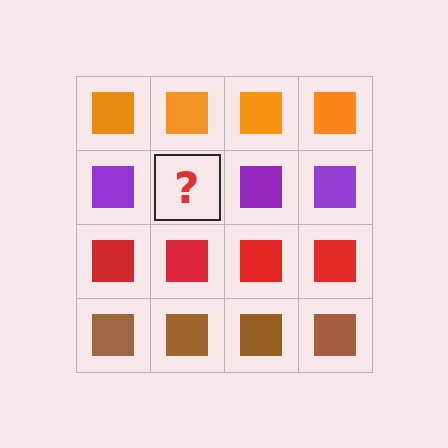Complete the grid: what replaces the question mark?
The question mark should be replaced with a purple square.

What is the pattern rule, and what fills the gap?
The rule is that each row has a consistent color. The gap should be filled with a purple square.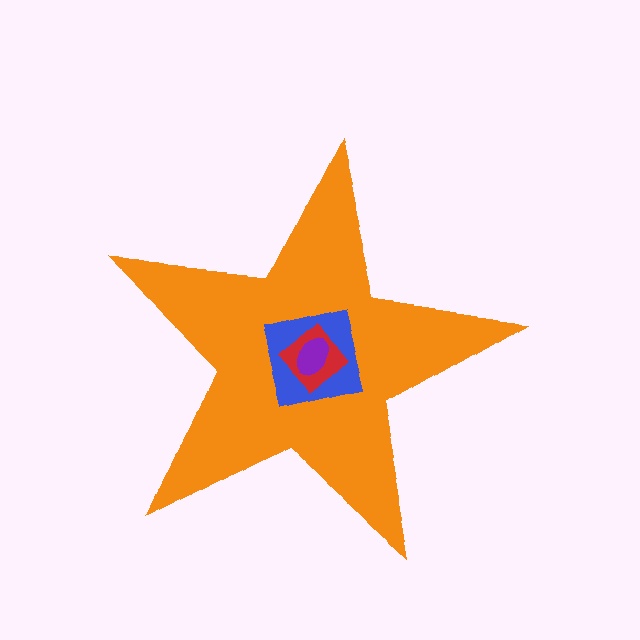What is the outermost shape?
The orange star.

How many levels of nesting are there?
4.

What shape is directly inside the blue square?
The red diamond.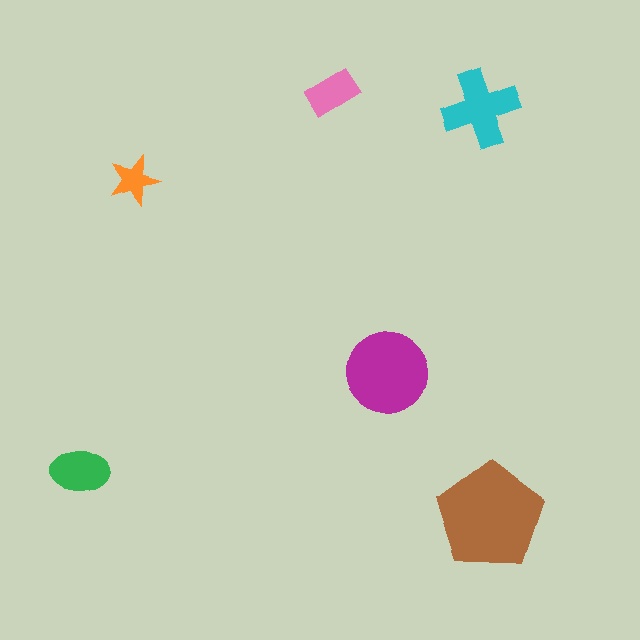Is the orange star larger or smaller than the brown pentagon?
Smaller.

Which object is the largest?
The brown pentagon.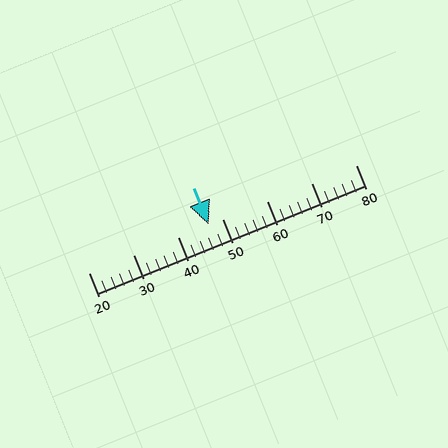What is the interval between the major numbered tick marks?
The major tick marks are spaced 10 units apart.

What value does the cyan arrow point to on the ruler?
The cyan arrow points to approximately 47.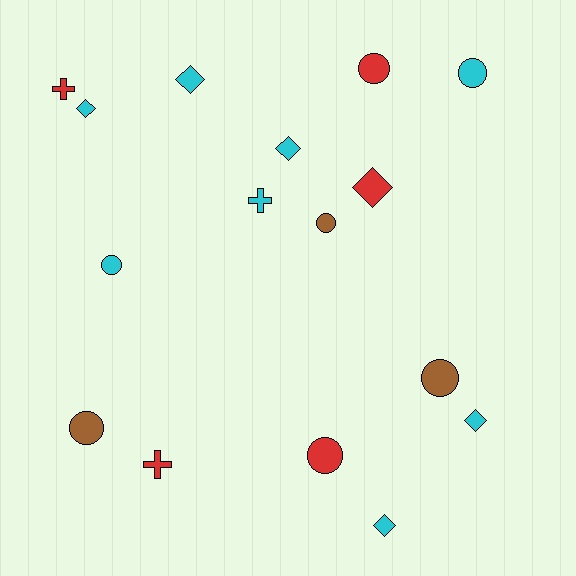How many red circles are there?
There are 2 red circles.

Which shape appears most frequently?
Circle, with 7 objects.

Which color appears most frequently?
Cyan, with 8 objects.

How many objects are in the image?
There are 16 objects.